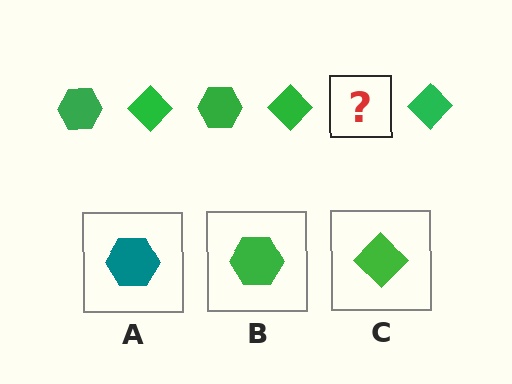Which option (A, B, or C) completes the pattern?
B.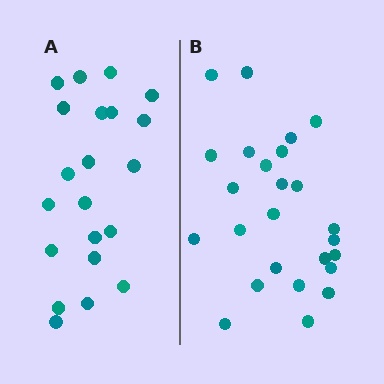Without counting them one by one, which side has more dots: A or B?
Region B (the right region) has more dots.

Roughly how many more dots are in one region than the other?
Region B has about 4 more dots than region A.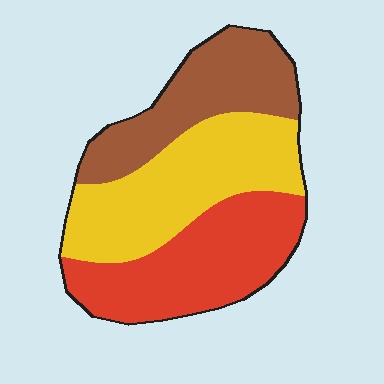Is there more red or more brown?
Red.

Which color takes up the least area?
Brown, at roughly 30%.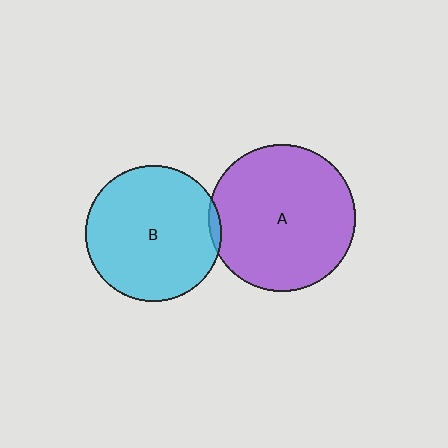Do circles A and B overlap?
Yes.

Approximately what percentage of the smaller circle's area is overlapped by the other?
Approximately 5%.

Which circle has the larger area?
Circle A (purple).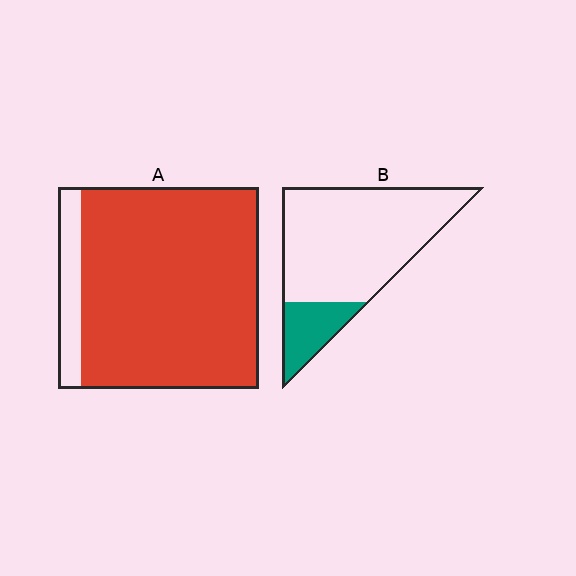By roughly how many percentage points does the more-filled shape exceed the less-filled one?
By roughly 70 percentage points (A over B).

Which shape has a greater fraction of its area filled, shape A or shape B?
Shape A.